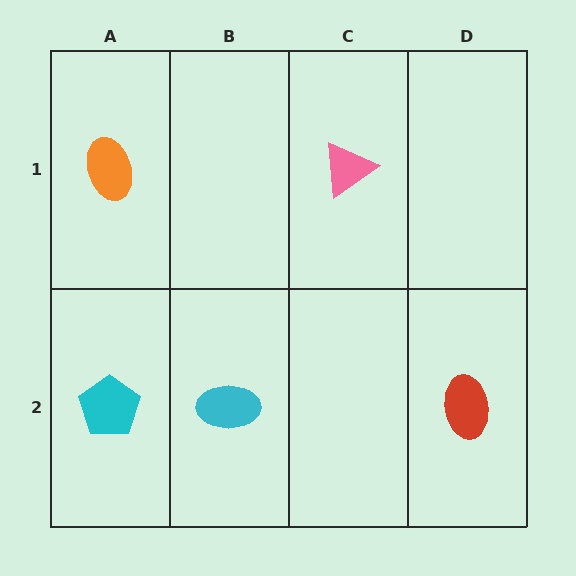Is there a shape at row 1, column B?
No, that cell is empty.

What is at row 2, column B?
A cyan ellipse.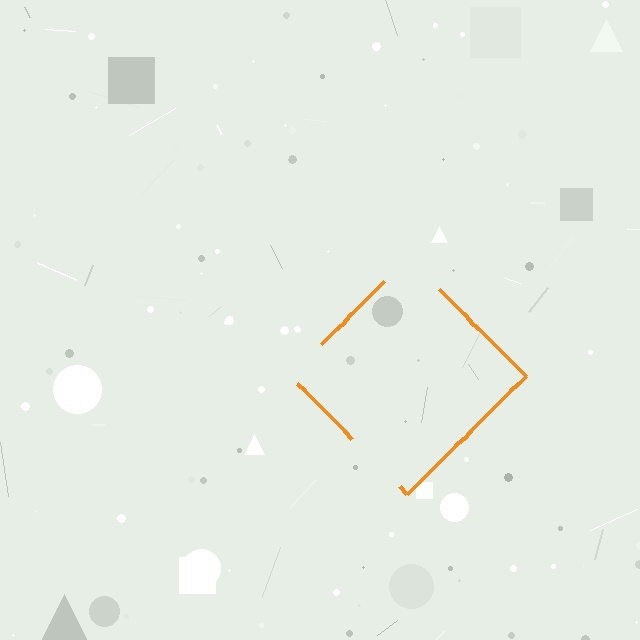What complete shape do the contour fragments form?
The contour fragments form a diamond.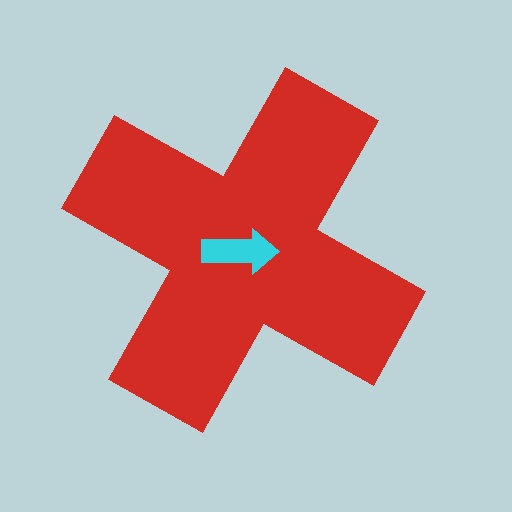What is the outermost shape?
The red cross.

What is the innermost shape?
The cyan arrow.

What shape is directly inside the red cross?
The cyan arrow.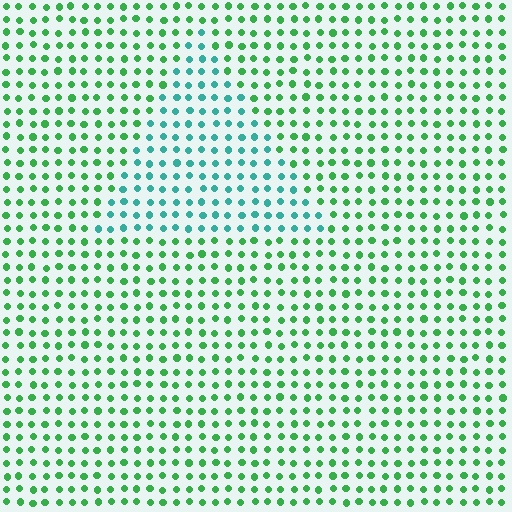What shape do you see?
I see a triangle.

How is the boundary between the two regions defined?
The boundary is defined purely by a slight shift in hue (about 42 degrees). Spacing, size, and orientation are identical on both sides.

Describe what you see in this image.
The image is filled with small green elements in a uniform arrangement. A triangle-shaped region is visible where the elements are tinted to a slightly different hue, forming a subtle color boundary.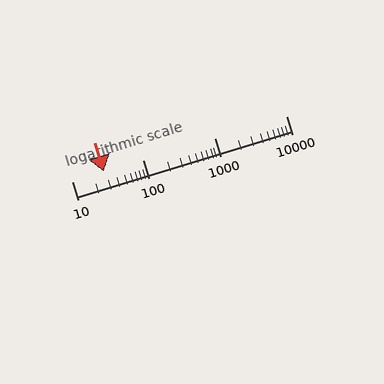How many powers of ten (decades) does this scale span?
The scale spans 3 decades, from 10 to 10000.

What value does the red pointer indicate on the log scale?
The pointer indicates approximately 28.